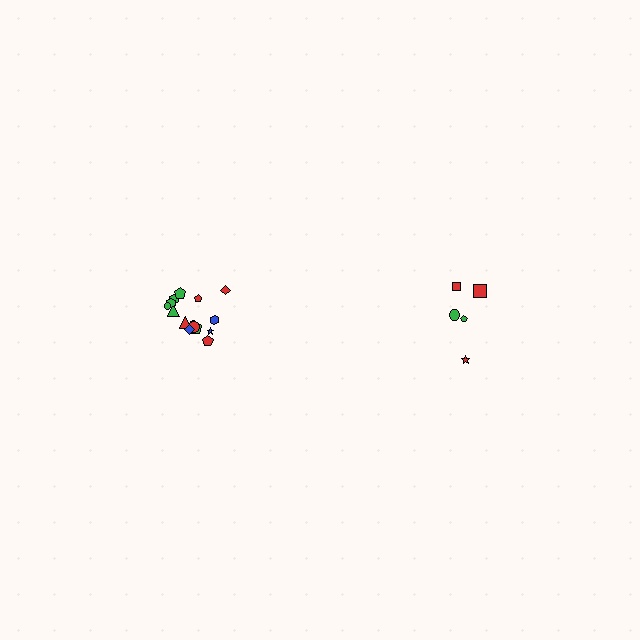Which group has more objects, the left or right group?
The left group.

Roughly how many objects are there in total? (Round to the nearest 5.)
Roughly 20 objects in total.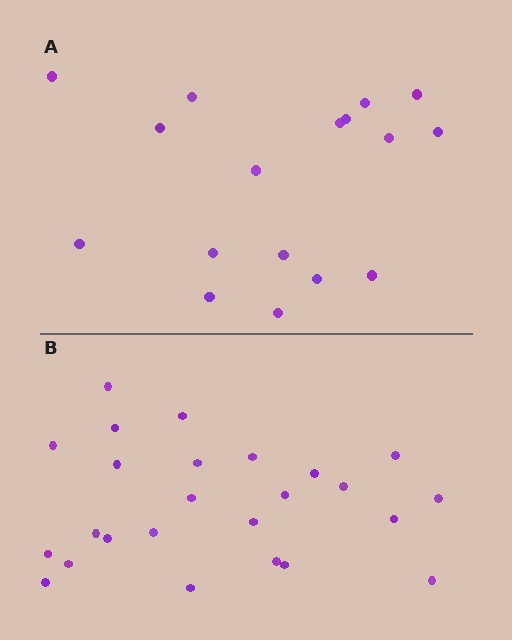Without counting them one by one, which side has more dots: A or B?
Region B (the bottom region) has more dots.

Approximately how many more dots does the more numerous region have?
Region B has roughly 8 or so more dots than region A.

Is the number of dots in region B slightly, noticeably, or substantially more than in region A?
Region B has substantially more. The ratio is roughly 1.5 to 1.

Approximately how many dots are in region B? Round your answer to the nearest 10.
About 20 dots. (The exact count is 25, which rounds to 20.)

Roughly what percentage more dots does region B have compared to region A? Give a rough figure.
About 45% more.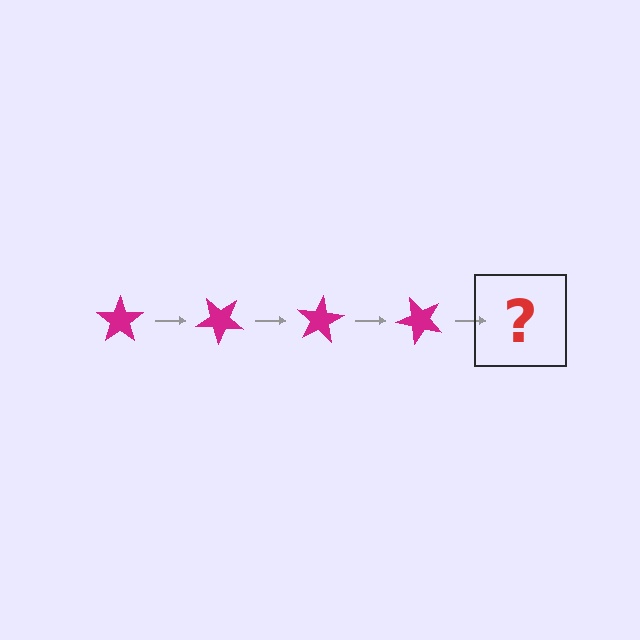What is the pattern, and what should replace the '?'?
The pattern is that the star rotates 40 degrees each step. The '?' should be a magenta star rotated 160 degrees.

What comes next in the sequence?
The next element should be a magenta star rotated 160 degrees.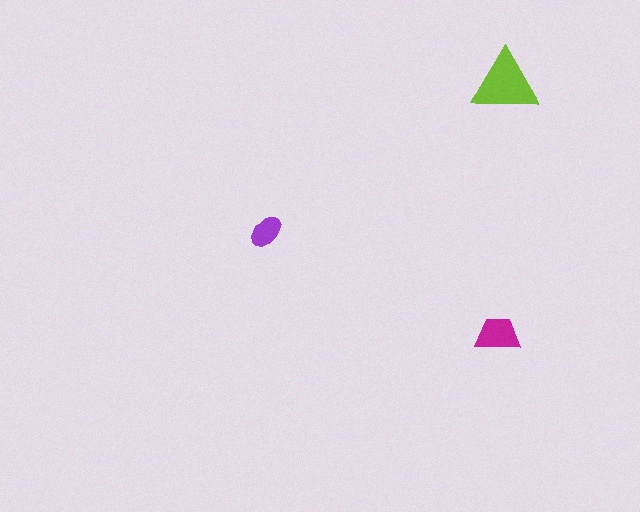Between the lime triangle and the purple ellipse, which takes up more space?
The lime triangle.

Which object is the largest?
The lime triangle.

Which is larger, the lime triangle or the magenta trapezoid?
The lime triangle.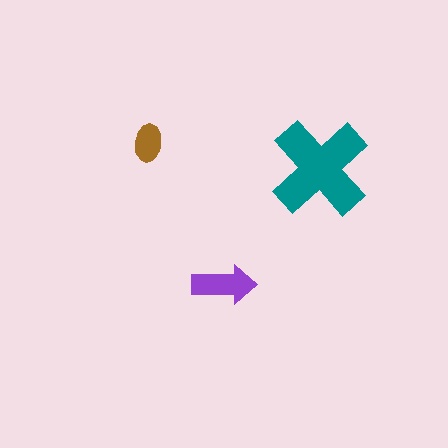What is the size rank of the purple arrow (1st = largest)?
2nd.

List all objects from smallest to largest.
The brown ellipse, the purple arrow, the teal cross.